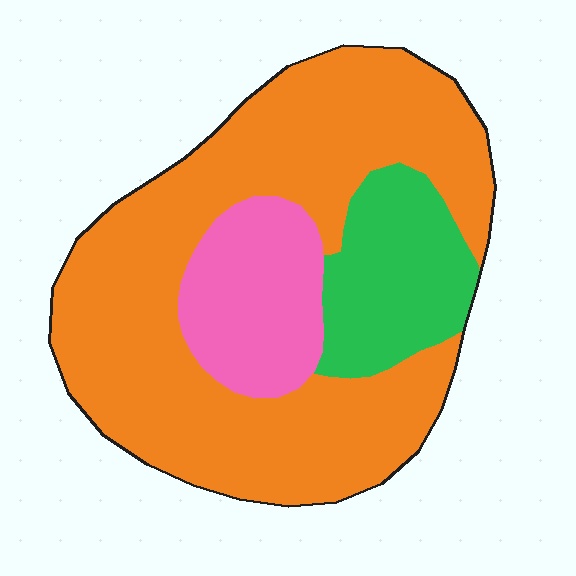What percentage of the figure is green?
Green covers 17% of the figure.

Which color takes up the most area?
Orange, at roughly 65%.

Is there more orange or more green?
Orange.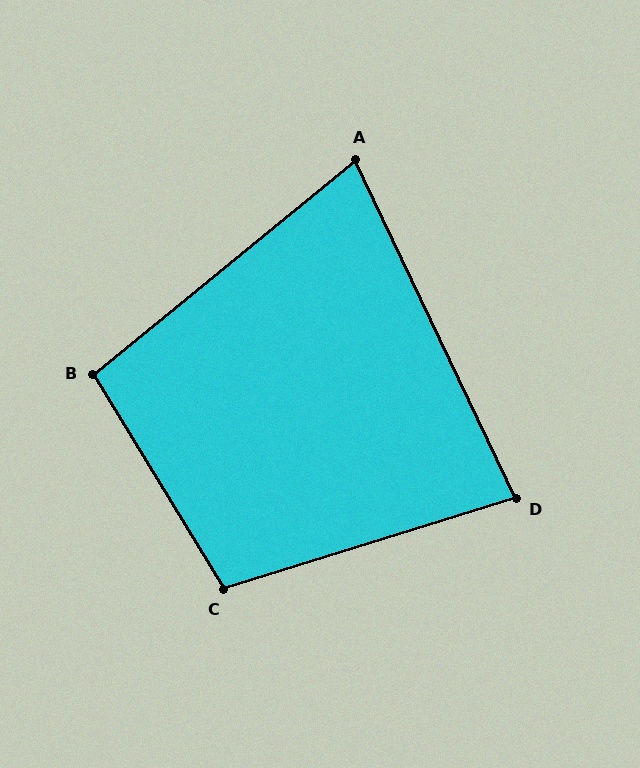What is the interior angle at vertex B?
Approximately 98 degrees (obtuse).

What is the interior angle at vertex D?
Approximately 82 degrees (acute).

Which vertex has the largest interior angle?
C, at approximately 104 degrees.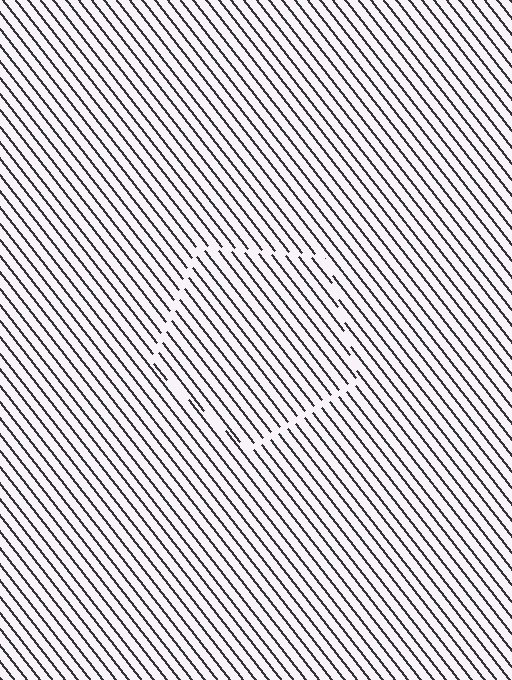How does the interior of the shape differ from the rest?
The interior of the shape contains the same grating, shifted by half a period — the contour is defined by the phase discontinuity where line-ends from the inner and outer gratings abut.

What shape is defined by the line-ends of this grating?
An illusory pentagon. The interior of the shape contains the same grating, shifted by half a period — the contour is defined by the phase discontinuity where line-ends from the inner and outer gratings abut.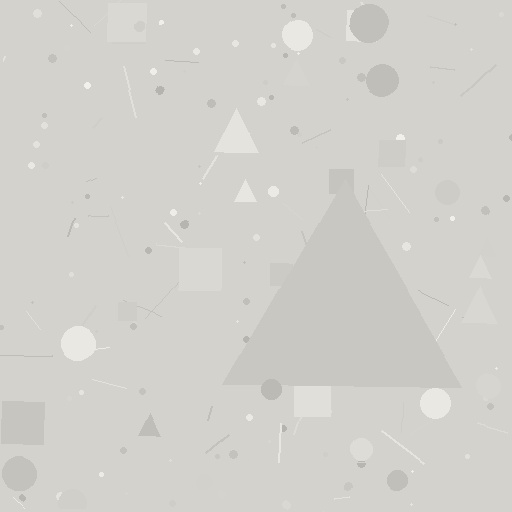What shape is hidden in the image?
A triangle is hidden in the image.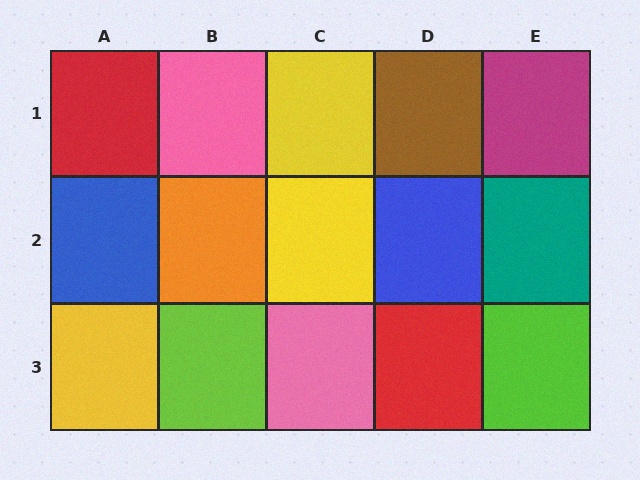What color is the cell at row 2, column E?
Teal.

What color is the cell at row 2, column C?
Yellow.